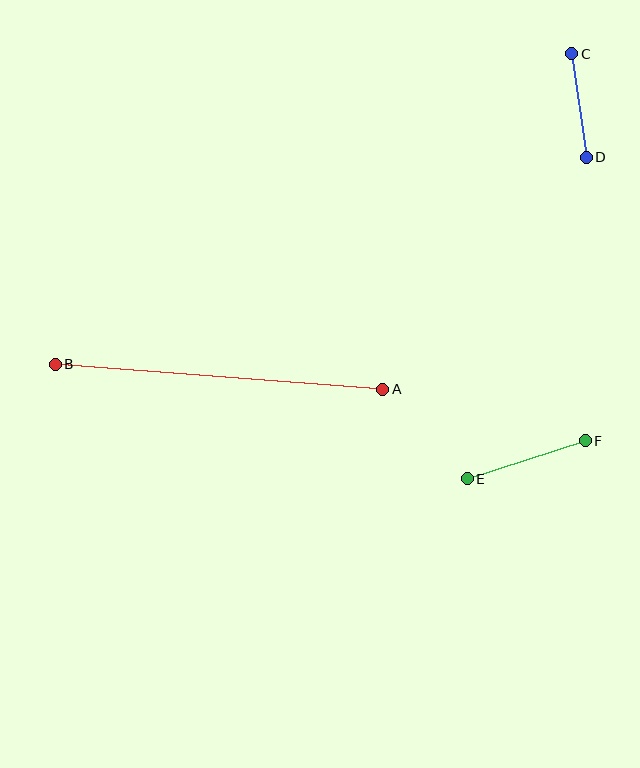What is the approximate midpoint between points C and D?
The midpoint is at approximately (579, 105) pixels.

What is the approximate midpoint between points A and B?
The midpoint is at approximately (219, 377) pixels.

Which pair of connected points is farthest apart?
Points A and B are farthest apart.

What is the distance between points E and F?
The distance is approximately 124 pixels.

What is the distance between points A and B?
The distance is approximately 328 pixels.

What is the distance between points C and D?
The distance is approximately 104 pixels.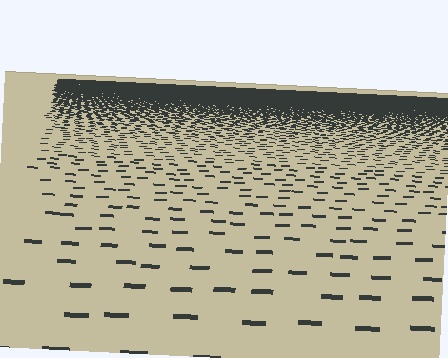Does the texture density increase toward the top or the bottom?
Density increases toward the top.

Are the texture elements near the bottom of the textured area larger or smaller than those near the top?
Larger. Near the bottom, elements are closer to the viewer and appear at a bigger on-screen size.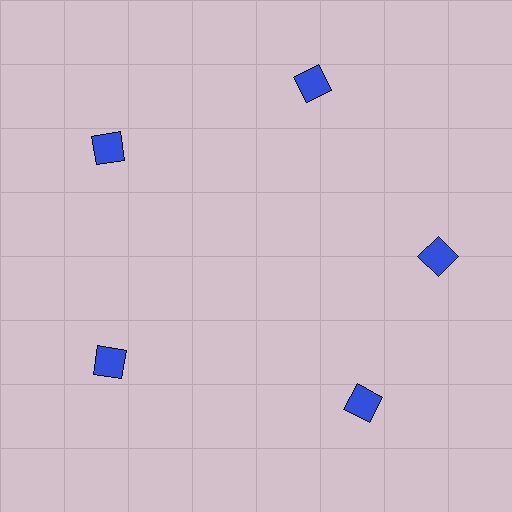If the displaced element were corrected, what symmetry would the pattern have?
It would have 5-fold rotational symmetry — the pattern would map onto itself every 72 degrees.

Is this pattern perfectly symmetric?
No. The 5 blue squares are arranged in a ring, but one element near the 5 o'clock position is rotated out of alignment along the ring, breaking the 5-fold rotational symmetry.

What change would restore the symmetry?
The symmetry would be restored by rotating it back into even spacing with its neighbors so that all 5 squares sit at equal angles and equal distance from the center.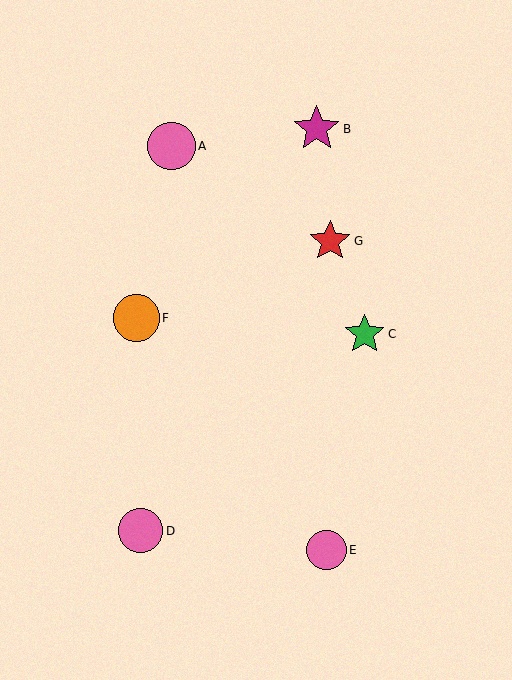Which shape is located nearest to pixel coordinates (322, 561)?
The pink circle (labeled E) at (327, 550) is nearest to that location.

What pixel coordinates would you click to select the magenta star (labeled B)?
Click at (317, 129) to select the magenta star B.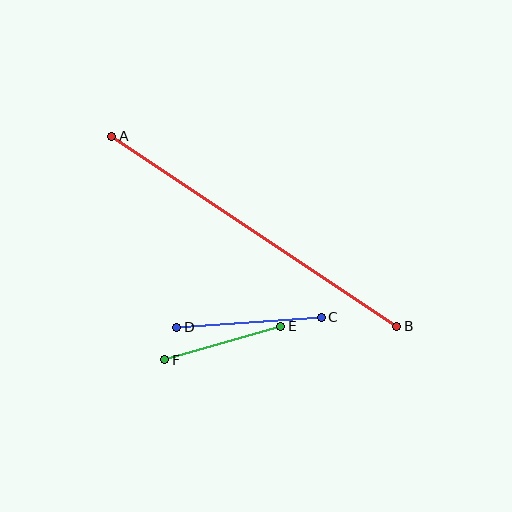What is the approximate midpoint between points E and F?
The midpoint is at approximately (223, 343) pixels.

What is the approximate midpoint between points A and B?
The midpoint is at approximately (254, 231) pixels.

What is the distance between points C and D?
The distance is approximately 144 pixels.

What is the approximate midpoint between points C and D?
The midpoint is at approximately (249, 322) pixels.